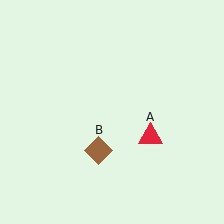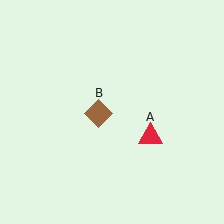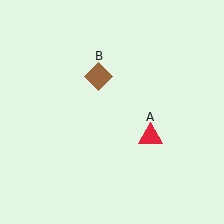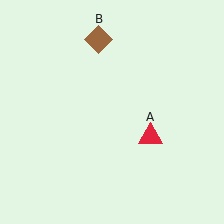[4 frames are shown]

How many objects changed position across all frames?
1 object changed position: brown diamond (object B).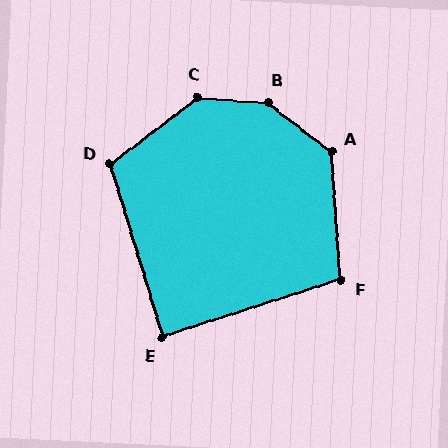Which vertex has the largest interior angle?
B, at approximately 146 degrees.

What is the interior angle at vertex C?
Approximately 139 degrees (obtuse).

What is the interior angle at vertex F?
Approximately 104 degrees (obtuse).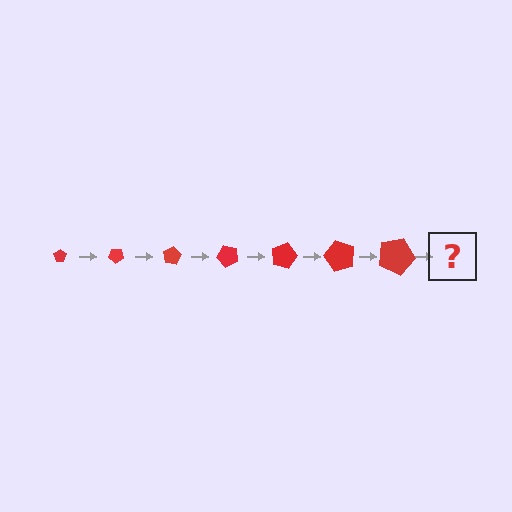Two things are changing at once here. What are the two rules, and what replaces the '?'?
The two rules are that the pentagon grows larger each step and it rotates 40 degrees each step. The '?' should be a pentagon, larger than the previous one and rotated 280 degrees from the start.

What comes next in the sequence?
The next element should be a pentagon, larger than the previous one and rotated 280 degrees from the start.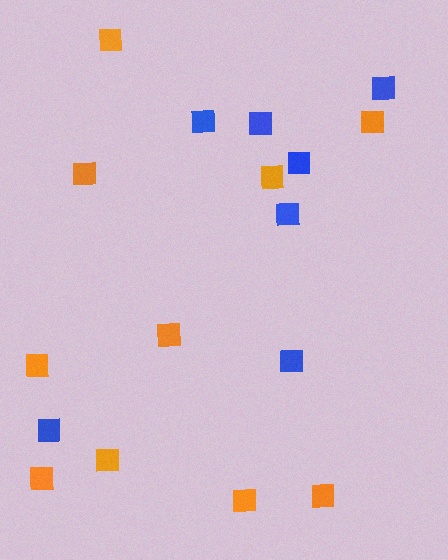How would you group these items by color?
There are 2 groups: one group of blue squares (7) and one group of orange squares (10).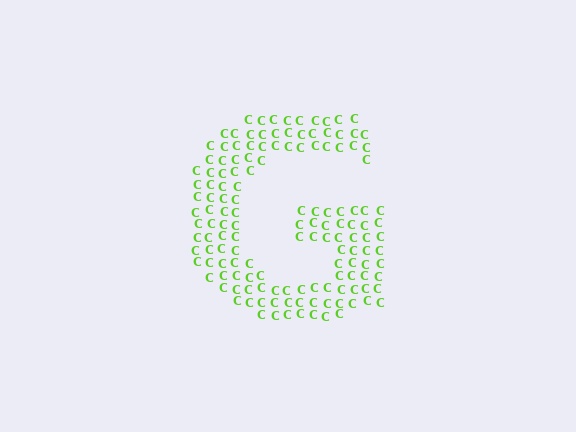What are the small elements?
The small elements are letter C's.